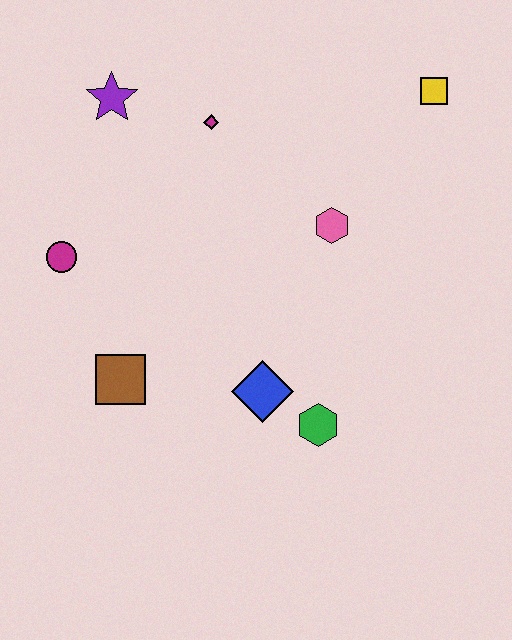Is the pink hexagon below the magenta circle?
No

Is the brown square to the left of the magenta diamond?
Yes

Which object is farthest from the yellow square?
The brown square is farthest from the yellow square.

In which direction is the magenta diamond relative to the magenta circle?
The magenta diamond is to the right of the magenta circle.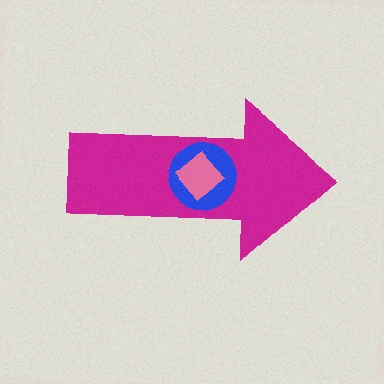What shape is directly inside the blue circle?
The pink diamond.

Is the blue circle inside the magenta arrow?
Yes.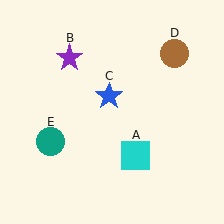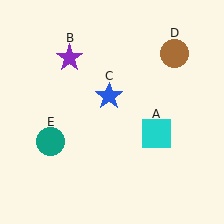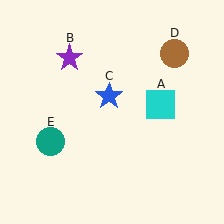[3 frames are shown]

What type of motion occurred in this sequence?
The cyan square (object A) rotated counterclockwise around the center of the scene.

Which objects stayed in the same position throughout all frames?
Purple star (object B) and blue star (object C) and brown circle (object D) and teal circle (object E) remained stationary.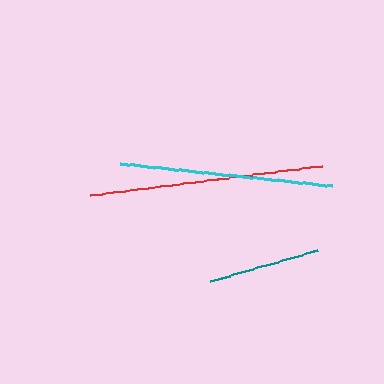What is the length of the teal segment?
The teal segment is approximately 113 pixels long.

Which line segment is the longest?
The red line is the longest at approximately 233 pixels.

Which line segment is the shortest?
The teal line is the shortest at approximately 113 pixels.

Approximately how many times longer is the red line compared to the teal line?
The red line is approximately 2.1 times the length of the teal line.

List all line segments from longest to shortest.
From longest to shortest: red, cyan, teal.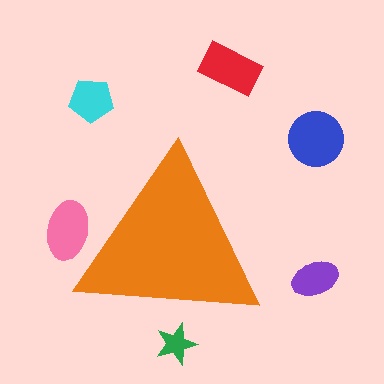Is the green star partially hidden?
Yes, the green star is partially hidden behind the orange triangle.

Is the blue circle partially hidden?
No, the blue circle is fully visible.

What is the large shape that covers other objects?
An orange triangle.